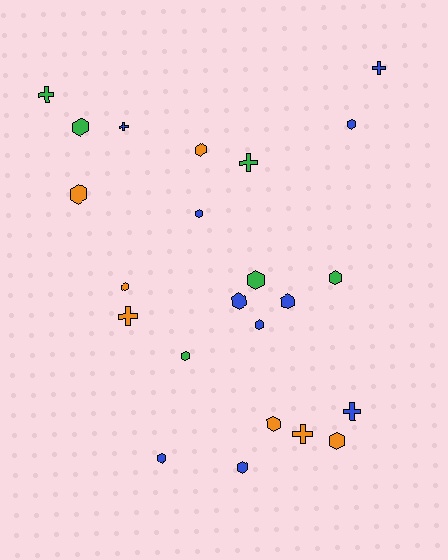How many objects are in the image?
There are 23 objects.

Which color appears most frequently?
Blue, with 10 objects.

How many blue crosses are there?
There are 3 blue crosses.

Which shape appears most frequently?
Hexagon, with 16 objects.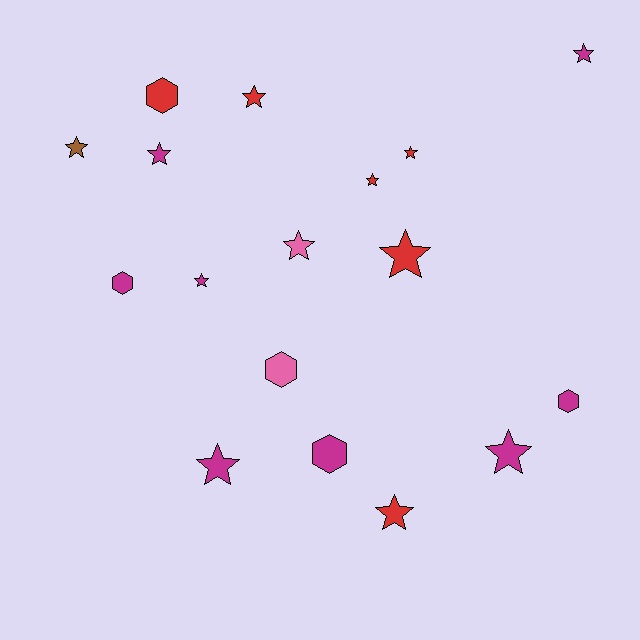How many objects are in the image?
There are 17 objects.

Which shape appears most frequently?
Star, with 12 objects.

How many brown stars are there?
There is 1 brown star.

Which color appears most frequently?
Magenta, with 8 objects.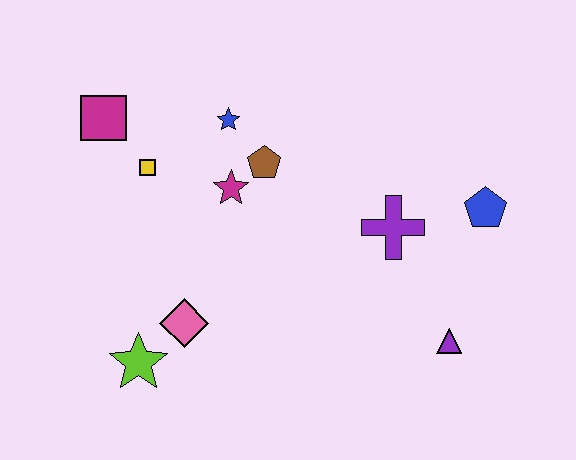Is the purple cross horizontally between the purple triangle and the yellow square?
Yes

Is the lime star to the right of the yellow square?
No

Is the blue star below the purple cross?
No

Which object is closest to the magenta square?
The yellow square is closest to the magenta square.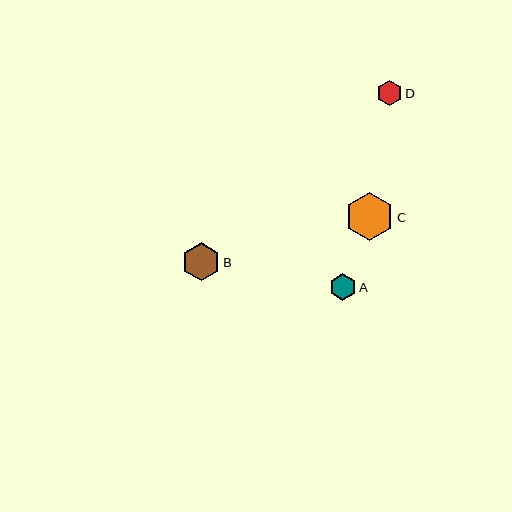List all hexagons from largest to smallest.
From largest to smallest: C, B, A, D.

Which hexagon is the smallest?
Hexagon D is the smallest with a size of approximately 25 pixels.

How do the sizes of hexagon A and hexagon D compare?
Hexagon A and hexagon D are approximately the same size.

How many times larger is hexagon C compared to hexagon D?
Hexagon C is approximately 2.0 times the size of hexagon D.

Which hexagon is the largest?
Hexagon C is the largest with a size of approximately 48 pixels.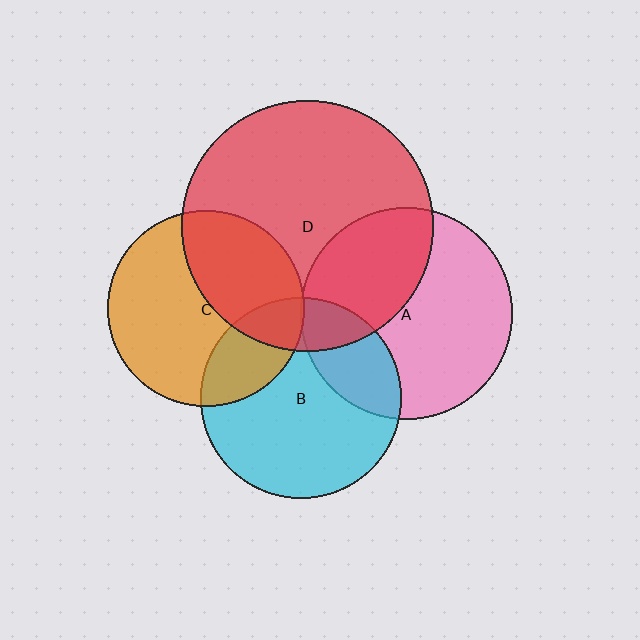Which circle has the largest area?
Circle D (red).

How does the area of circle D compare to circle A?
Approximately 1.4 times.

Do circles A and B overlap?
Yes.